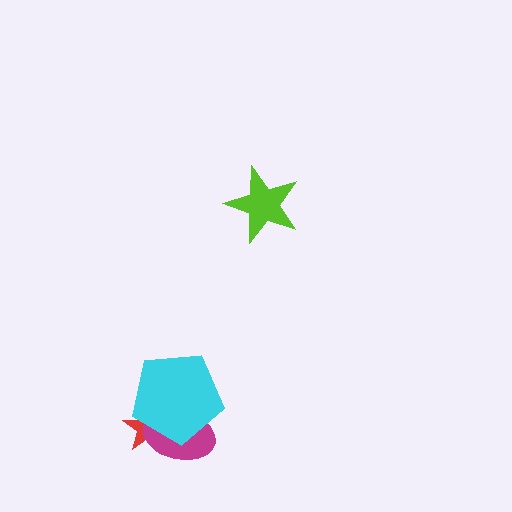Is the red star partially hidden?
Yes, it is partially covered by another shape.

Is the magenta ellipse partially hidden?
Yes, it is partially covered by another shape.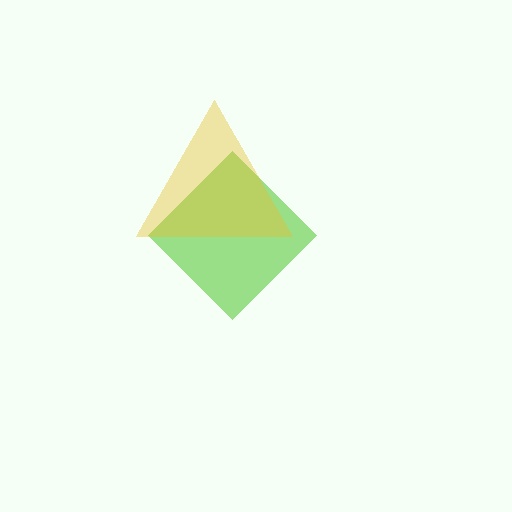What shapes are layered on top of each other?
The layered shapes are: a lime diamond, a yellow triangle.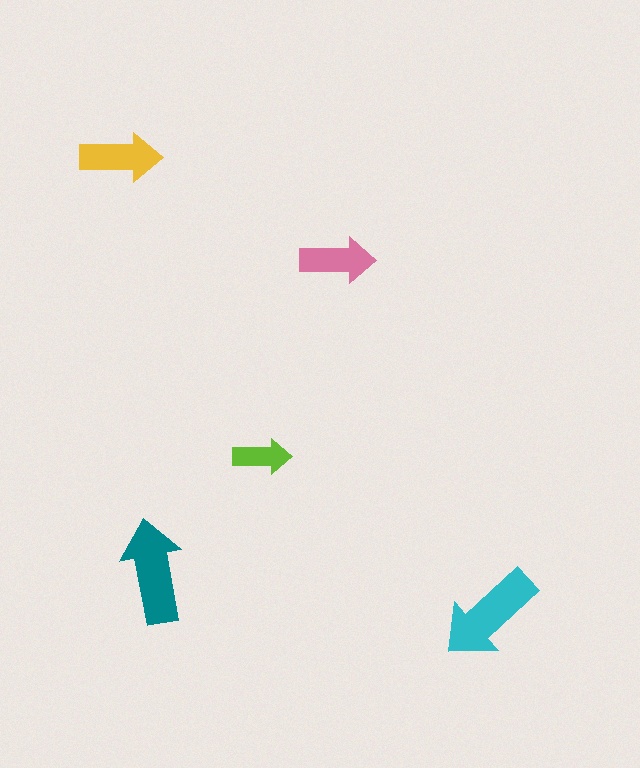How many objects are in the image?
There are 5 objects in the image.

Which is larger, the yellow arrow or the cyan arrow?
The cyan one.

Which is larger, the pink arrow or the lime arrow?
The pink one.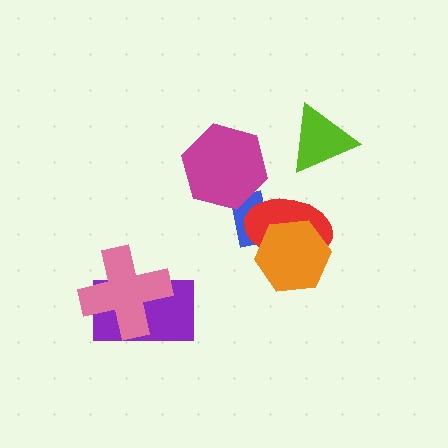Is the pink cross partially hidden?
No, no other shape covers it.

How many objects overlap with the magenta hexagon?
1 object overlaps with the magenta hexagon.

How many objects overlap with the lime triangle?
0 objects overlap with the lime triangle.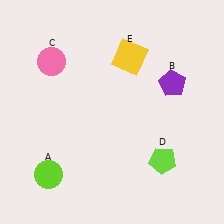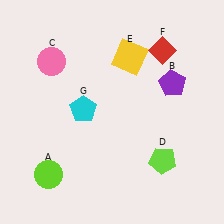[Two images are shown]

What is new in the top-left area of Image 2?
A cyan pentagon (G) was added in the top-left area of Image 2.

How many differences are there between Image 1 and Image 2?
There are 2 differences between the two images.